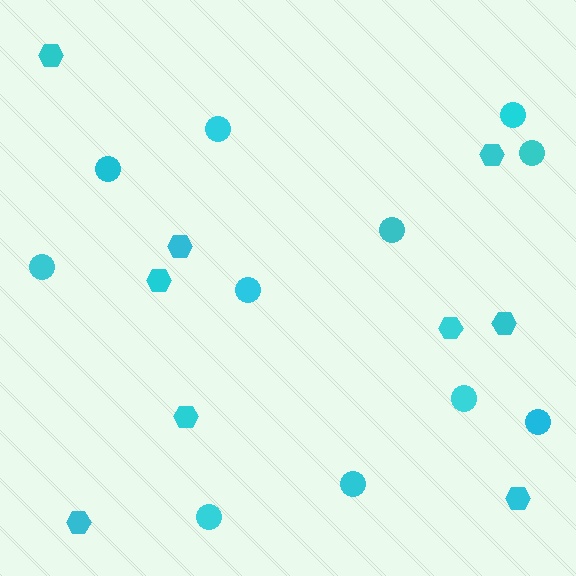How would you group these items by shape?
There are 2 groups: one group of hexagons (9) and one group of circles (11).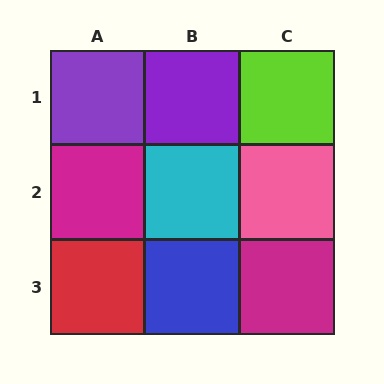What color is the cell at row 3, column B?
Blue.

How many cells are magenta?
2 cells are magenta.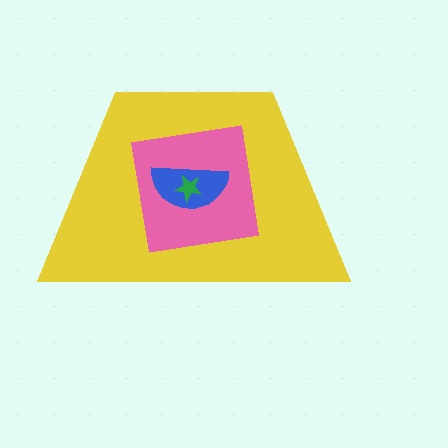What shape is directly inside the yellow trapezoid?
The pink square.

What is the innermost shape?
The green star.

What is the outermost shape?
The yellow trapezoid.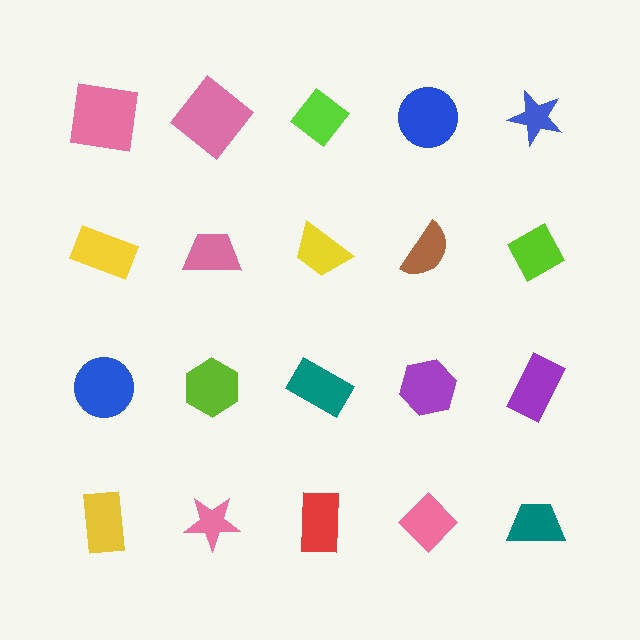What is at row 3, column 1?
A blue circle.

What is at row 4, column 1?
A yellow rectangle.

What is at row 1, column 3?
A lime diamond.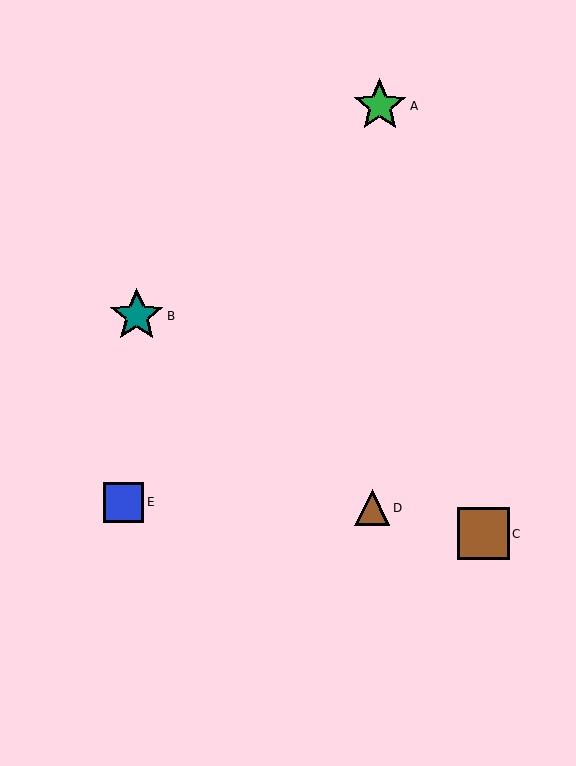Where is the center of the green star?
The center of the green star is at (380, 106).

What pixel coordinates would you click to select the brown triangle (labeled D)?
Click at (372, 508) to select the brown triangle D.